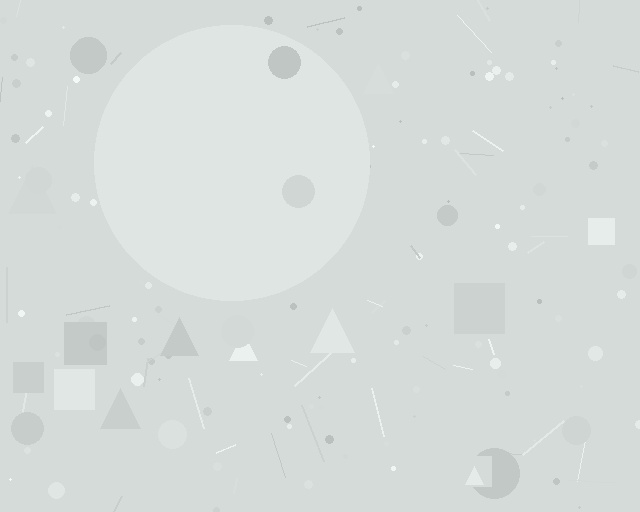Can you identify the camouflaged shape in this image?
The camouflaged shape is a circle.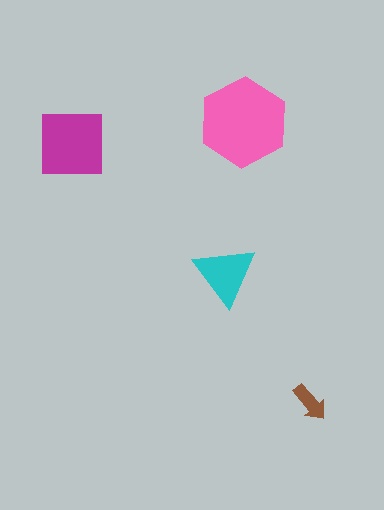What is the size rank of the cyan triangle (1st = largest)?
3rd.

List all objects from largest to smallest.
The pink hexagon, the magenta square, the cyan triangle, the brown arrow.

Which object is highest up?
The pink hexagon is topmost.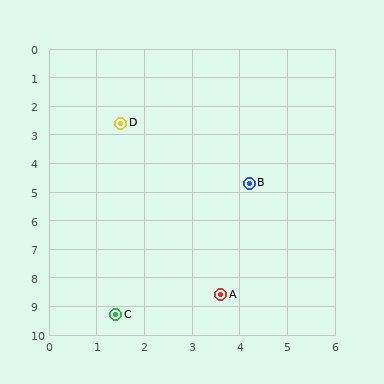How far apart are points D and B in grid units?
Points D and B are about 3.4 grid units apart.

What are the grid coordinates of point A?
Point A is at approximately (3.6, 8.6).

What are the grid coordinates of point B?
Point B is at approximately (4.2, 4.7).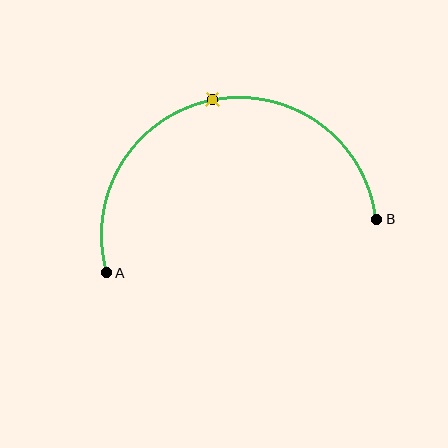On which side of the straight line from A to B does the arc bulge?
The arc bulges above the straight line connecting A and B.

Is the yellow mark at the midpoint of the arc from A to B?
Yes. The yellow mark lies on the arc at equal arc-length from both A and B — it is the arc midpoint.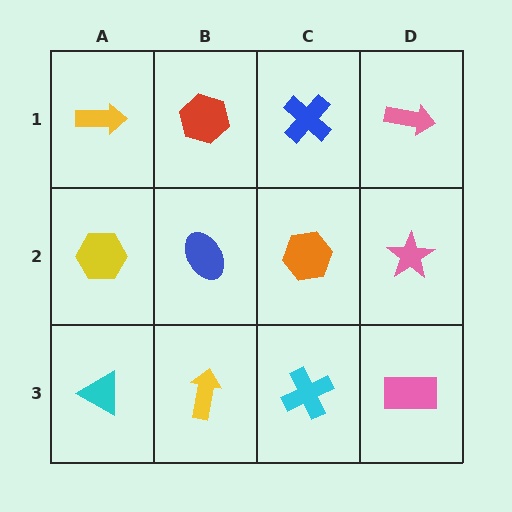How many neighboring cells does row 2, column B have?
4.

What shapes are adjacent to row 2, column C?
A blue cross (row 1, column C), a cyan cross (row 3, column C), a blue ellipse (row 2, column B), a pink star (row 2, column D).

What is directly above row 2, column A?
A yellow arrow.